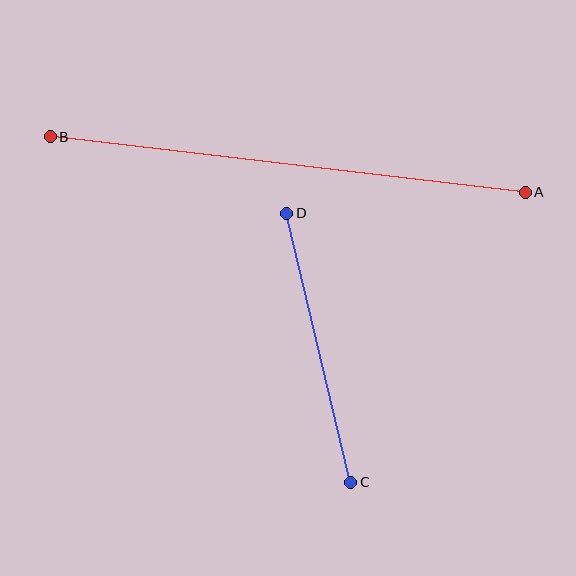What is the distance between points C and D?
The distance is approximately 276 pixels.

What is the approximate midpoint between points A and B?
The midpoint is at approximately (288, 164) pixels.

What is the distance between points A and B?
The distance is approximately 478 pixels.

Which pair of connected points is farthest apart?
Points A and B are farthest apart.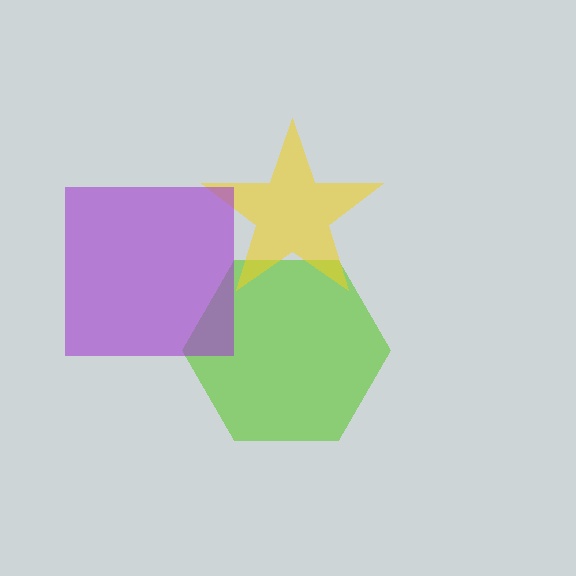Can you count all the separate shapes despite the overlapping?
Yes, there are 3 separate shapes.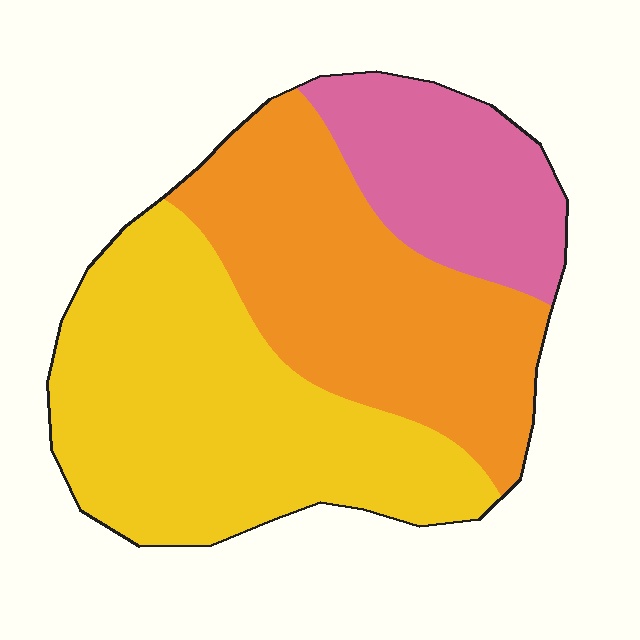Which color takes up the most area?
Yellow, at roughly 45%.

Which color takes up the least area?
Pink, at roughly 20%.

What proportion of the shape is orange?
Orange takes up about three eighths (3/8) of the shape.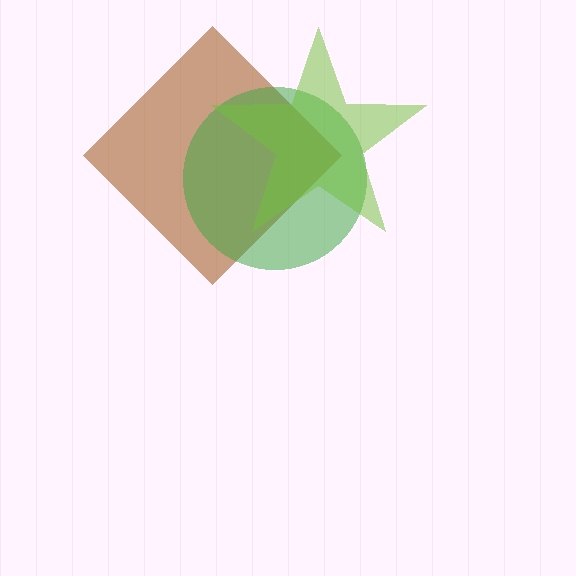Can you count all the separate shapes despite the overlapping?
Yes, there are 3 separate shapes.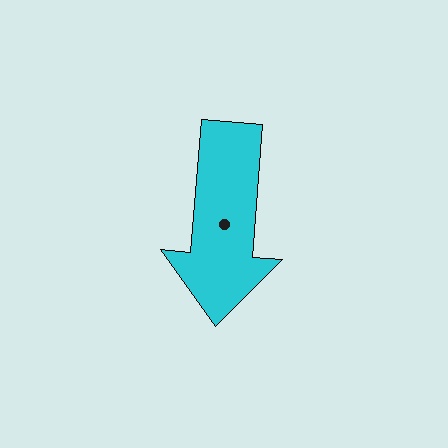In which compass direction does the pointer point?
South.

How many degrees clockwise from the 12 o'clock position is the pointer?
Approximately 184 degrees.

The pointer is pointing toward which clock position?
Roughly 6 o'clock.